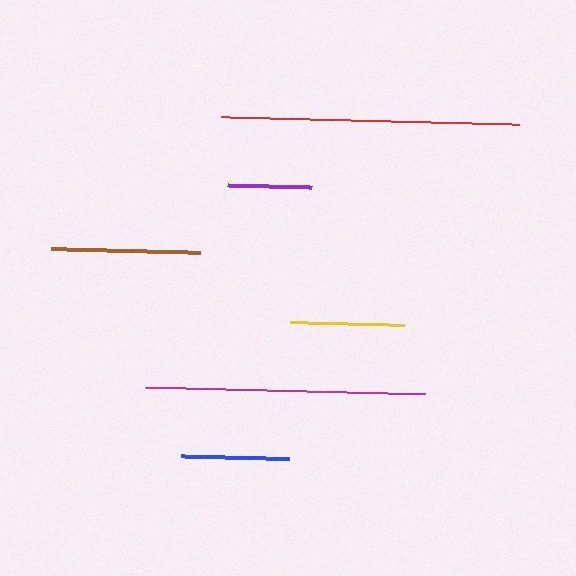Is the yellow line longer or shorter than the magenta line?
The magenta line is longer than the yellow line.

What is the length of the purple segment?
The purple segment is approximately 84 pixels long.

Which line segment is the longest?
The red line is the longest at approximately 298 pixels.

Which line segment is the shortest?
The purple line is the shortest at approximately 84 pixels.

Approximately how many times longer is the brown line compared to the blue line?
The brown line is approximately 1.4 times the length of the blue line.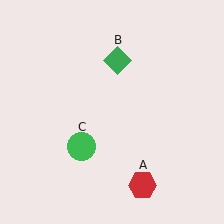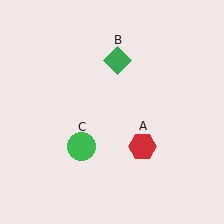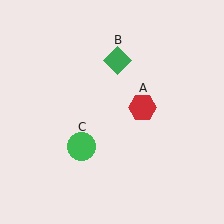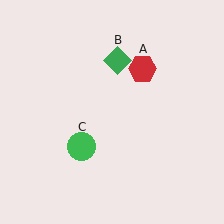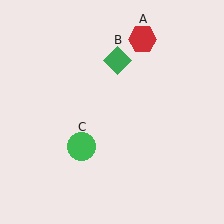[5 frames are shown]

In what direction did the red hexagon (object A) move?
The red hexagon (object A) moved up.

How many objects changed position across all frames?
1 object changed position: red hexagon (object A).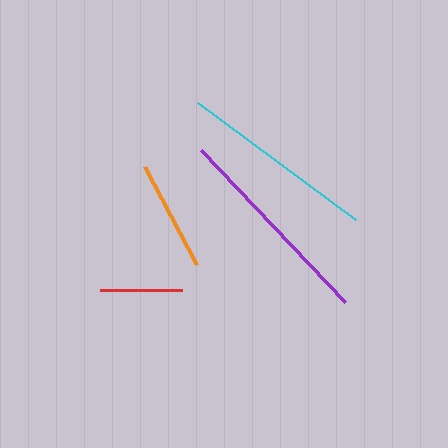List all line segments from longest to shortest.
From longest to shortest: purple, cyan, orange, red.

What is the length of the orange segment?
The orange segment is approximately 112 pixels long.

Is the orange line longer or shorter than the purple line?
The purple line is longer than the orange line.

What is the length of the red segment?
The red segment is approximately 83 pixels long.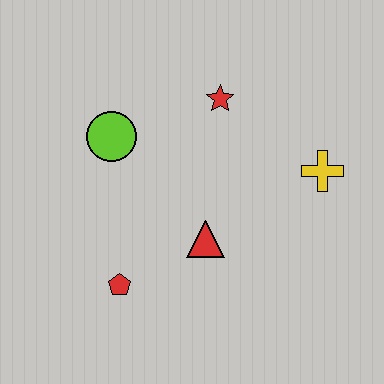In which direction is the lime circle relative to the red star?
The lime circle is to the left of the red star.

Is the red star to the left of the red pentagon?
No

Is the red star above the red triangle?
Yes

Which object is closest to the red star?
The lime circle is closest to the red star.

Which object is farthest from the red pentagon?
The yellow cross is farthest from the red pentagon.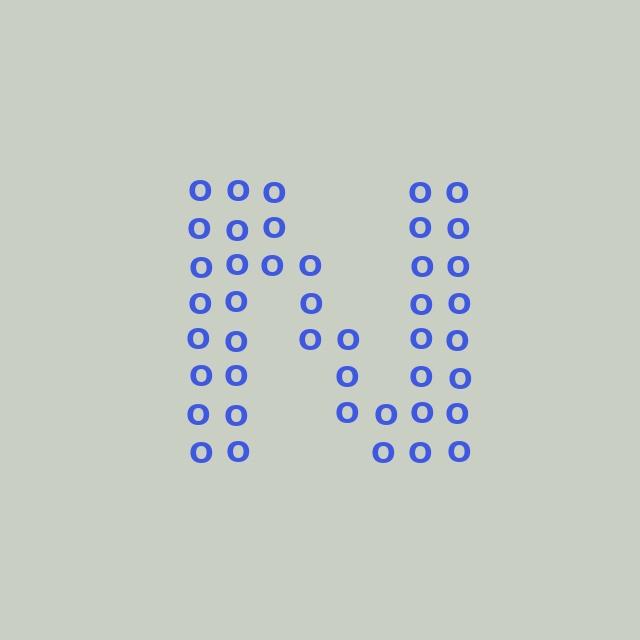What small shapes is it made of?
It is made of small letter O's.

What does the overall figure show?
The overall figure shows the letter N.